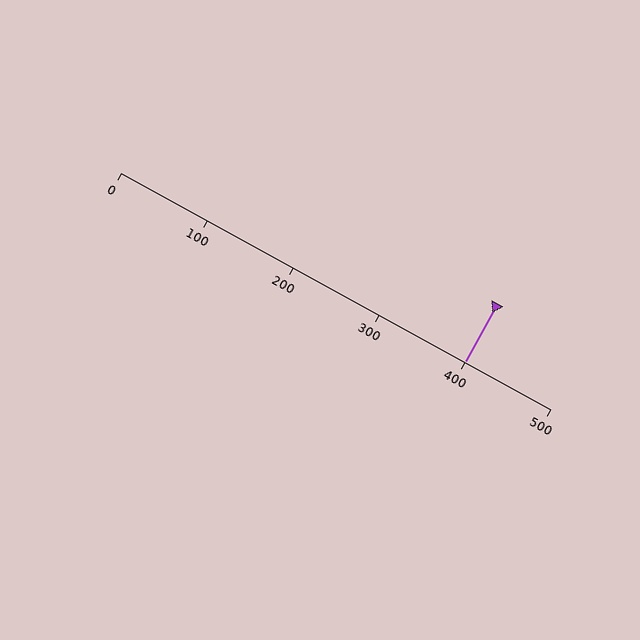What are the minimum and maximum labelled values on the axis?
The axis runs from 0 to 500.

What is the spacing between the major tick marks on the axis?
The major ticks are spaced 100 apart.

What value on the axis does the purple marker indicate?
The marker indicates approximately 400.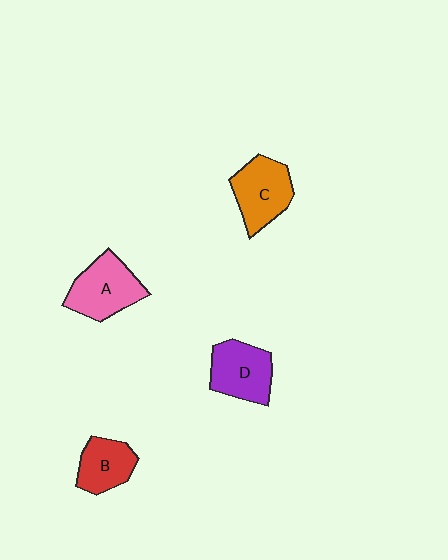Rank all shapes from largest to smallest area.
From largest to smallest: A (pink), C (orange), D (purple), B (red).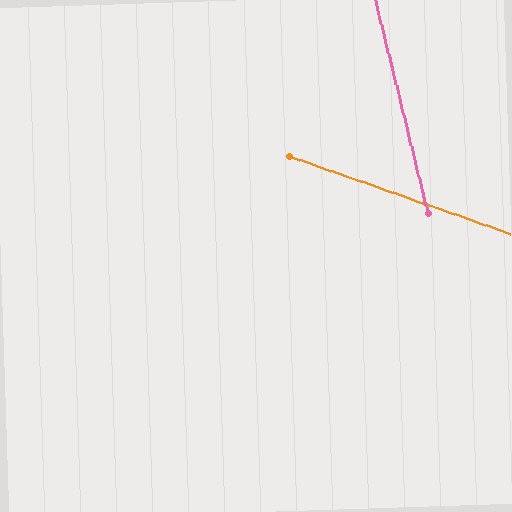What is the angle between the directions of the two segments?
Approximately 57 degrees.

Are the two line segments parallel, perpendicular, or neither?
Neither parallel nor perpendicular — they differ by about 57°.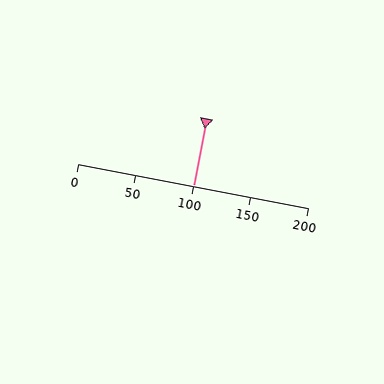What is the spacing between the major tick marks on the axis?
The major ticks are spaced 50 apart.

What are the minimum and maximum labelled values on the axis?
The axis runs from 0 to 200.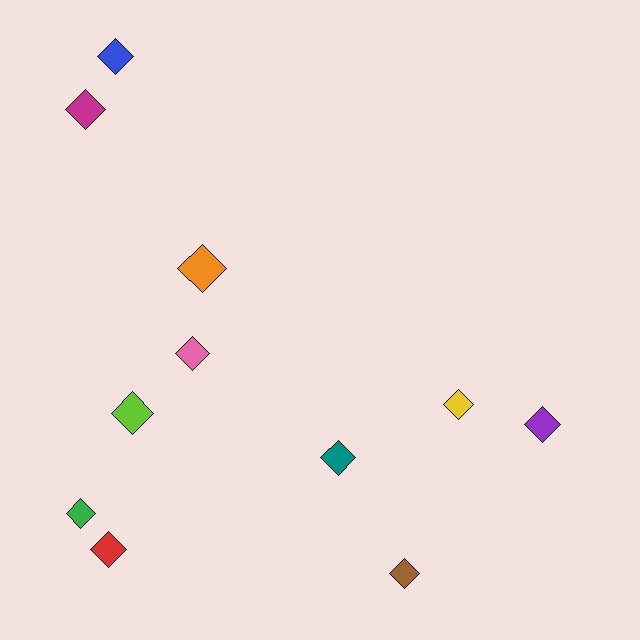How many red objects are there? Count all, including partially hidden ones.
There is 1 red object.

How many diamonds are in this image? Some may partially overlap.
There are 11 diamonds.